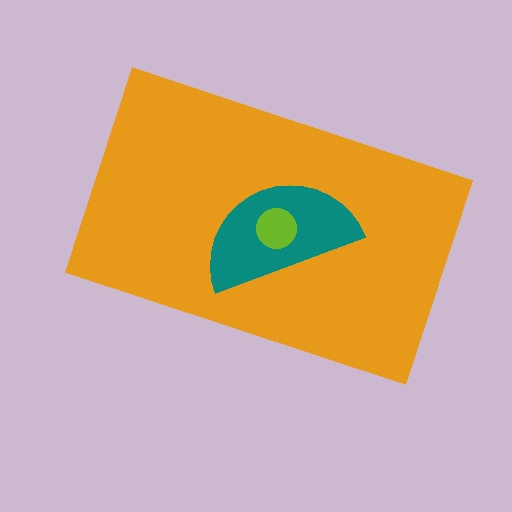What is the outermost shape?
The orange rectangle.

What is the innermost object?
The lime circle.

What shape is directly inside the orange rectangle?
The teal semicircle.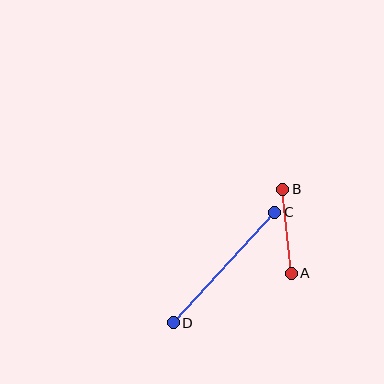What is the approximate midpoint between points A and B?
The midpoint is at approximately (287, 231) pixels.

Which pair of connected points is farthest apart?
Points C and D are farthest apart.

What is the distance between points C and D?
The distance is approximately 150 pixels.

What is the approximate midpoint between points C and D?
The midpoint is at approximately (224, 268) pixels.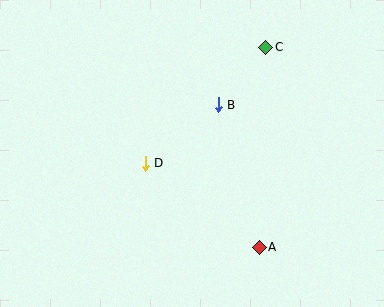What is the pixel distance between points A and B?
The distance between A and B is 148 pixels.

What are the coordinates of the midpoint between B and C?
The midpoint between B and C is at (242, 76).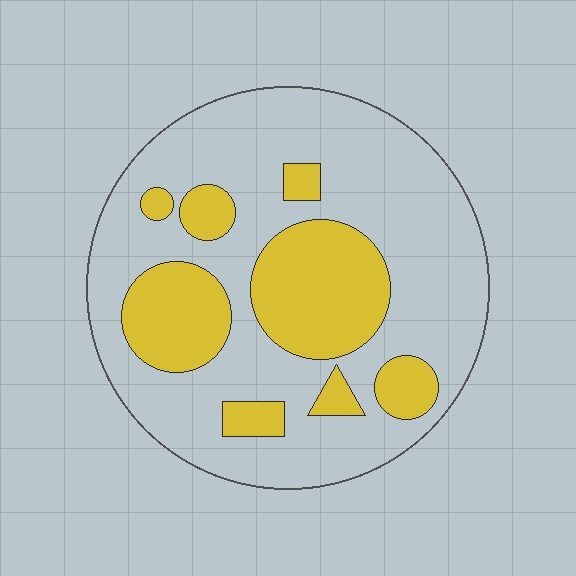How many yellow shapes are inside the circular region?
8.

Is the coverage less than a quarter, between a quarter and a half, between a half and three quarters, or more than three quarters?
Between a quarter and a half.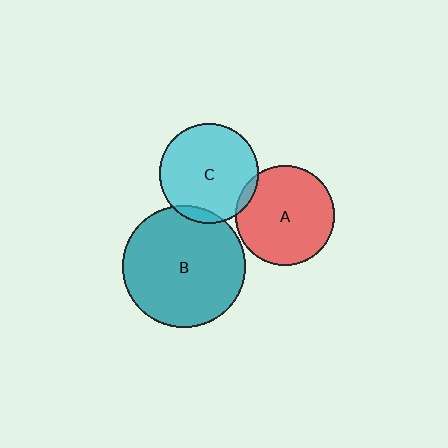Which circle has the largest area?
Circle B (teal).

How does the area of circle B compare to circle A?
Approximately 1.5 times.